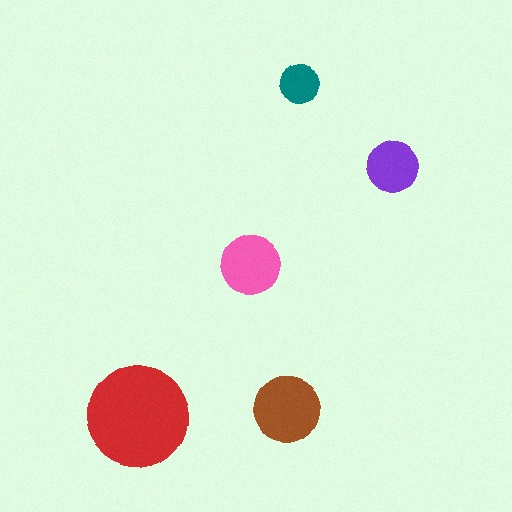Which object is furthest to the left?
The red circle is leftmost.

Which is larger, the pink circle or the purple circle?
The pink one.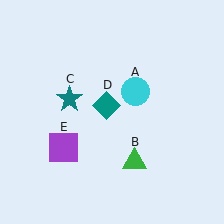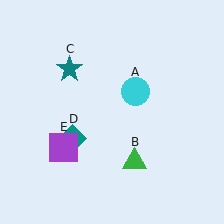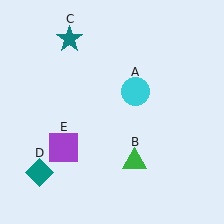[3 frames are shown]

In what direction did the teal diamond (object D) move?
The teal diamond (object D) moved down and to the left.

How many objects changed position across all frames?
2 objects changed position: teal star (object C), teal diamond (object D).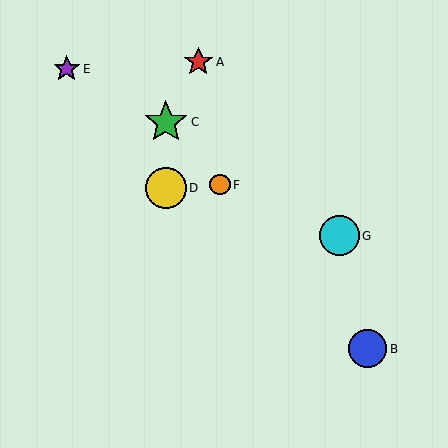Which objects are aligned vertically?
Objects C, D are aligned vertically.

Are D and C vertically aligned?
Yes, both are at x≈166.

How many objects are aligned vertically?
2 objects (C, D) are aligned vertically.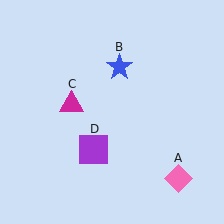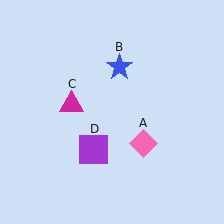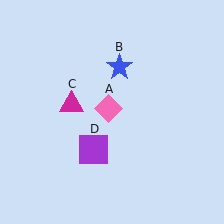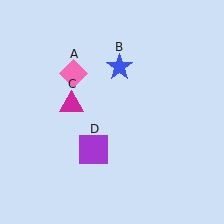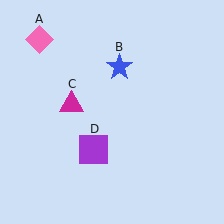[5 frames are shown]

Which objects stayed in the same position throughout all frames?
Blue star (object B) and magenta triangle (object C) and purple square (object D) remained stationary.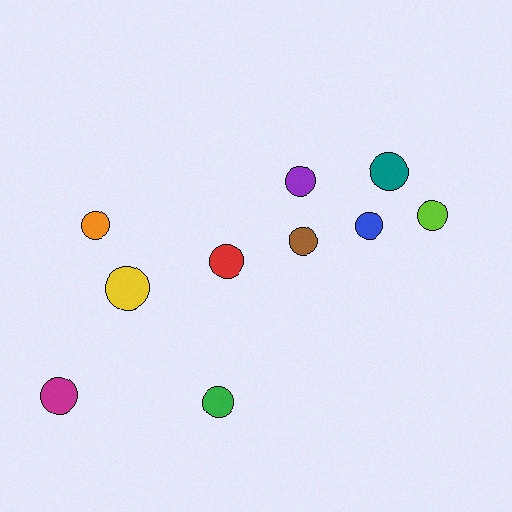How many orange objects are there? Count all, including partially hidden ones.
There is 1 orange object.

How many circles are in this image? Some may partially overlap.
There are 10 circles.